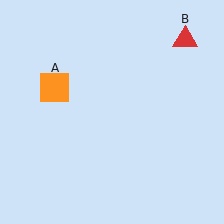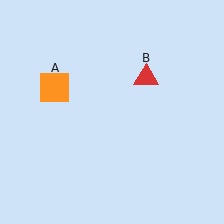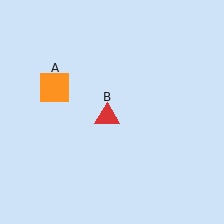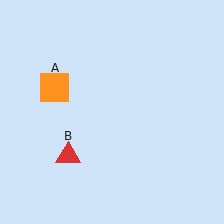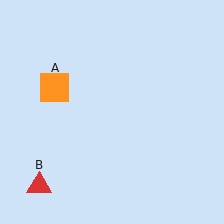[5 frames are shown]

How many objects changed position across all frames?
1 object changed position: red triangle (object B).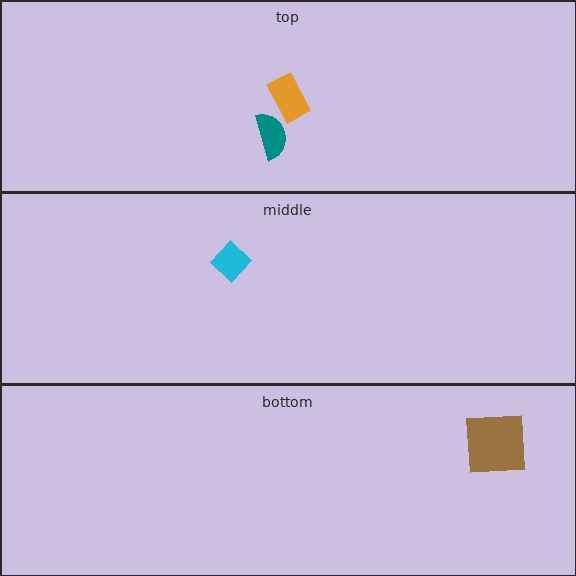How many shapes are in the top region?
2.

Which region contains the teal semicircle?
The top region.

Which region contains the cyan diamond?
The middle region.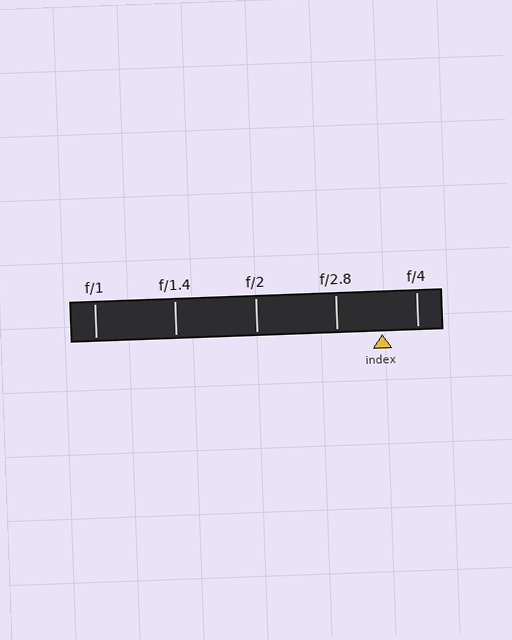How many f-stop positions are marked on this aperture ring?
There are 5 f-stop positions marked.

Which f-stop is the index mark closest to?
The index mark is closest to f/4.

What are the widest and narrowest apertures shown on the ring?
The widest aperture shown is f/1 and the narrowest is f/4.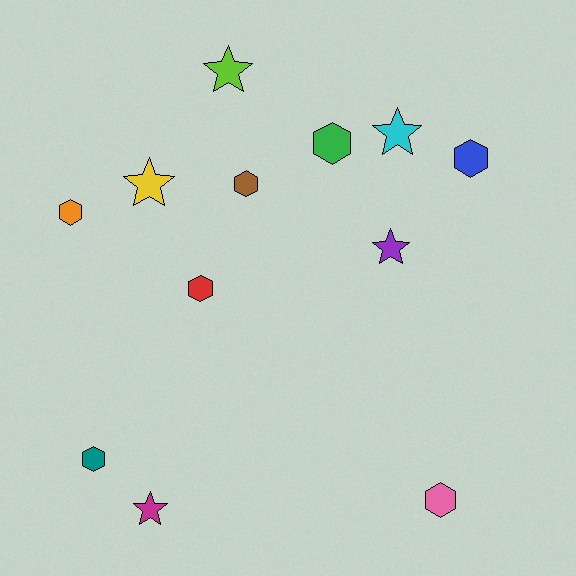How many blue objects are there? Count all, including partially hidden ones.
There is 1 blue object.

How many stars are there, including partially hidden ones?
There are 5 stars.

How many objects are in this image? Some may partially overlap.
There are 12 objects.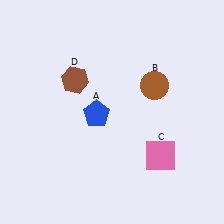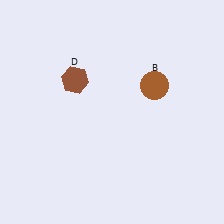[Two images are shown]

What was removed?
The blue pentagon (A), the pink square (C) were removed in Image 2.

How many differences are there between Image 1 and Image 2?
There are 2 differences between the two images.